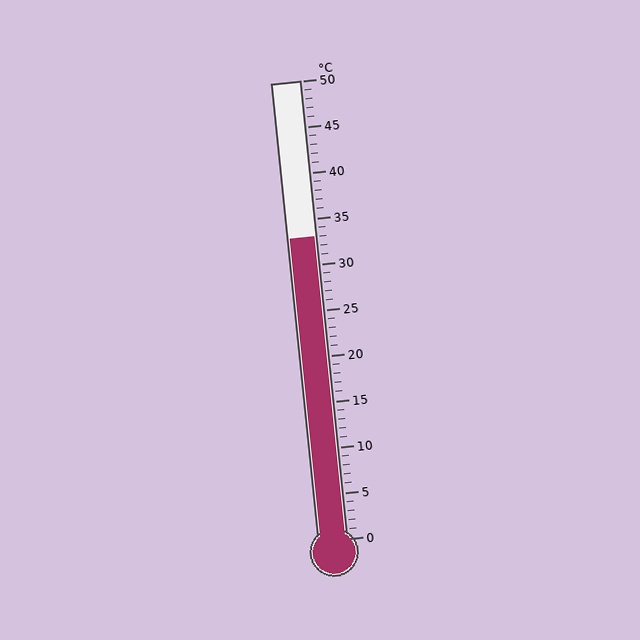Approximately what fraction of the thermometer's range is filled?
The thermometer is filled to approximately 65% of its range.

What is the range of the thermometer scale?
The thermometer scale ranges from 0°C to 50°C.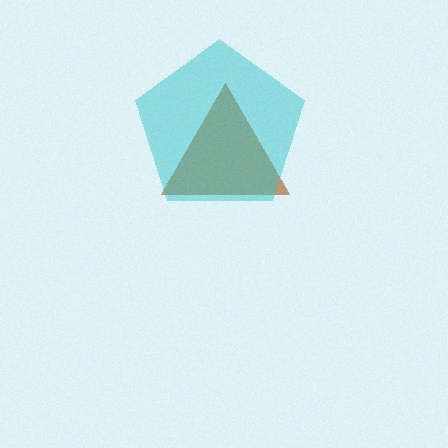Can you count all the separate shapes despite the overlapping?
Yes, there are 2 separate shapes.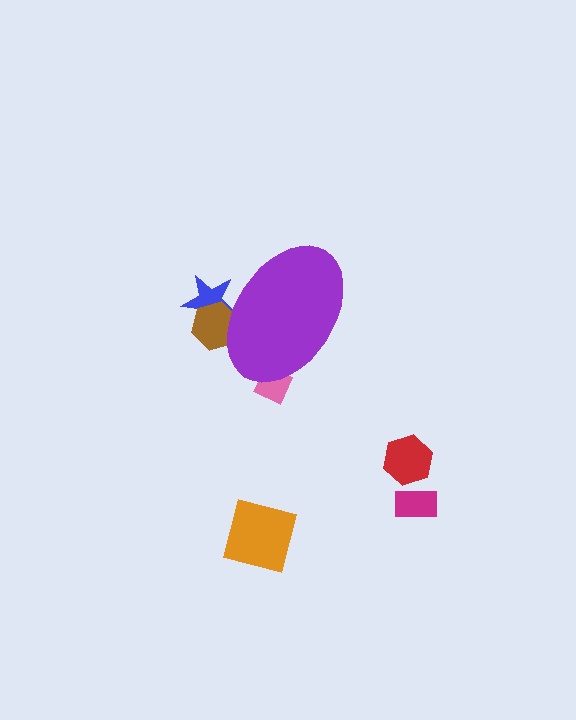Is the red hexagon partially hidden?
No, the red hexagon is fully visible.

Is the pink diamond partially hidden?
Yes, the pink diamond is partially hidden behind the purple ellipse.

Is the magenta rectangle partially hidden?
No, the magenta rectangle is fully visible.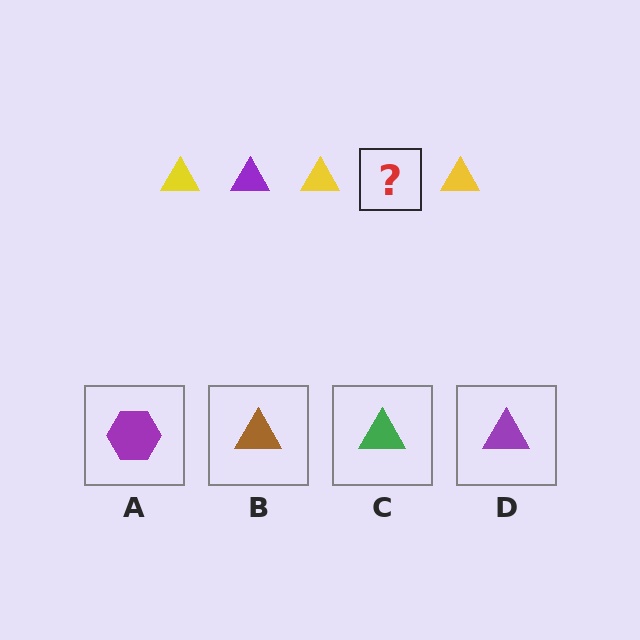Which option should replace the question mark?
Option D.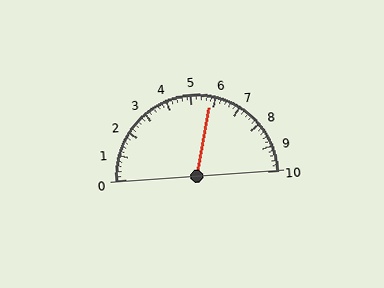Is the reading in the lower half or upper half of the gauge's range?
The reading is in the upper half of the range (0 to 10).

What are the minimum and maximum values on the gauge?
The gauge ranges from 0 to 10.